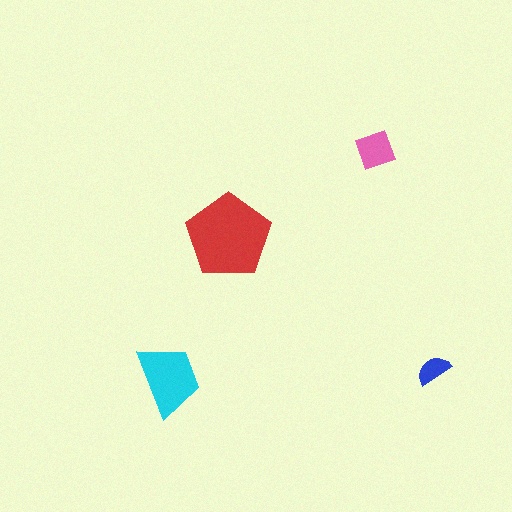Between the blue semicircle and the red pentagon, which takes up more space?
The red pentagon.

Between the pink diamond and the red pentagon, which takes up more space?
The red pentagon.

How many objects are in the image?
There are 4 objects in the image.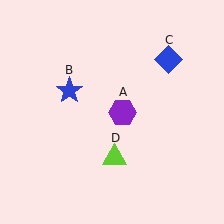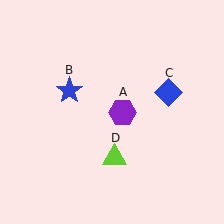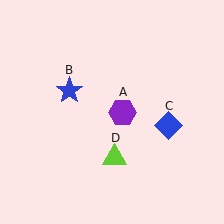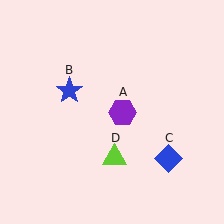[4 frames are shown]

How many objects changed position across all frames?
1 object changed position: blue diamond (object C).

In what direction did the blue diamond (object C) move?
The blue diamond (object C) moved down.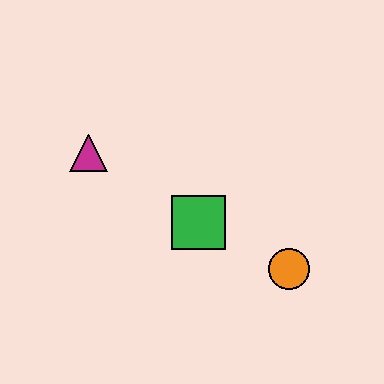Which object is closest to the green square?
The orange circle is closest to the green square.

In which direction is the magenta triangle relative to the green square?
The magenta triangle is to the left of the green square.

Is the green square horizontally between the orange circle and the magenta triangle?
Yes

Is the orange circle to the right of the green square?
Yes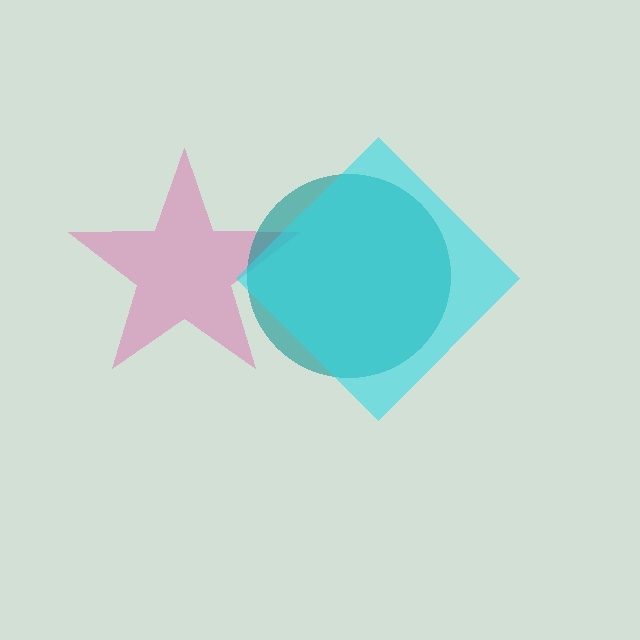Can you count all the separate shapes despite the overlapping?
Yes, there are 3 separate shapes.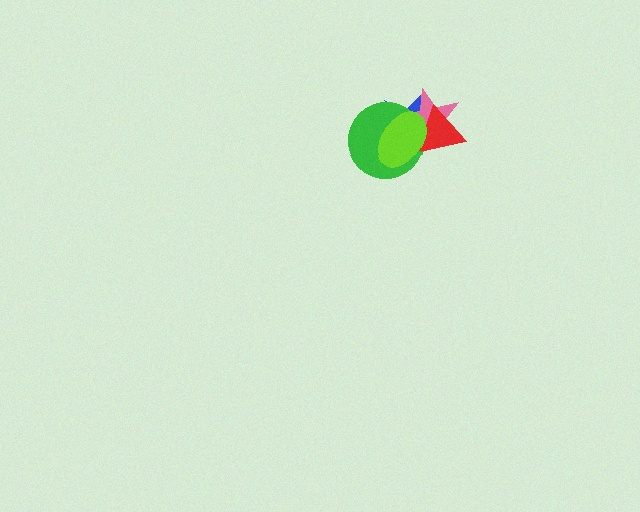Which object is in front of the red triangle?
The lime ellipse is in front of the red triangle.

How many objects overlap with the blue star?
4 objects overlap with the blue star.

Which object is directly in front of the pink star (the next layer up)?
The red triangle is directly in front of the pink star.